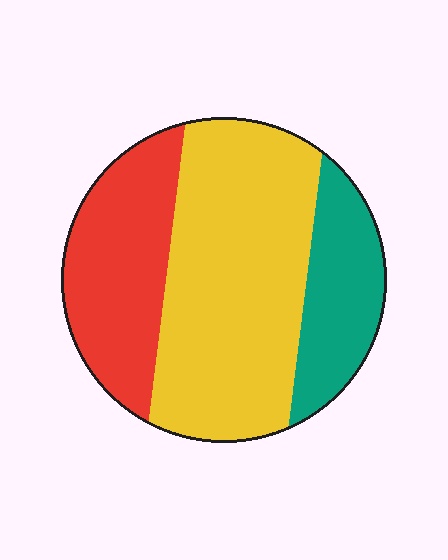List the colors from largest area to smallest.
From largest to smallest: yellow, red, teal.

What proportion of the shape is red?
Red takes up about one quarter (1/4) of the shape.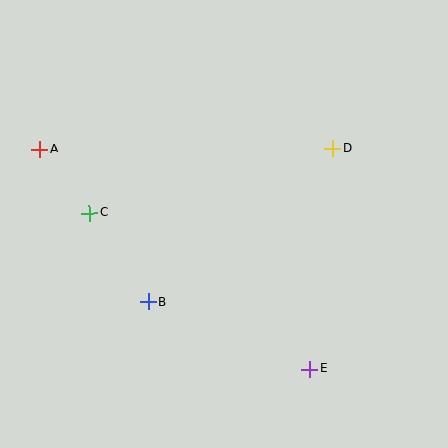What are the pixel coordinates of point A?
Point A is at (40, 149).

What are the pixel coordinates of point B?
Point B is at (148, 302).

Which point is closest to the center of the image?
Point B at (148, 302) is closest to the center.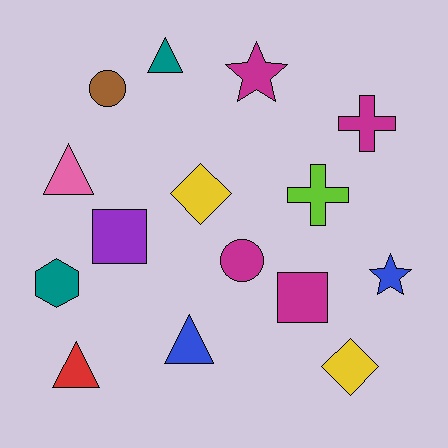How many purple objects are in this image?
There is 1 purple object.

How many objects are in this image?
There are 15 objects.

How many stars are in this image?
There are 2 stars.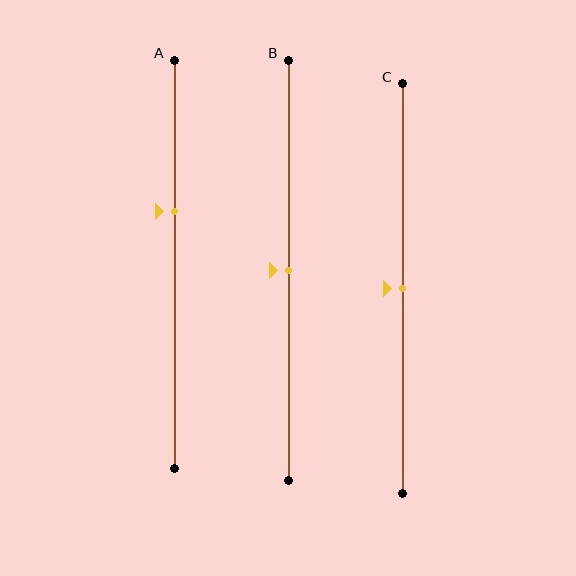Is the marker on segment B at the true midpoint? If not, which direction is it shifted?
Yes, the marker on segment B is at the true midpoint.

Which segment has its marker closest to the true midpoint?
Segment B has its marker closest to the true midpoint.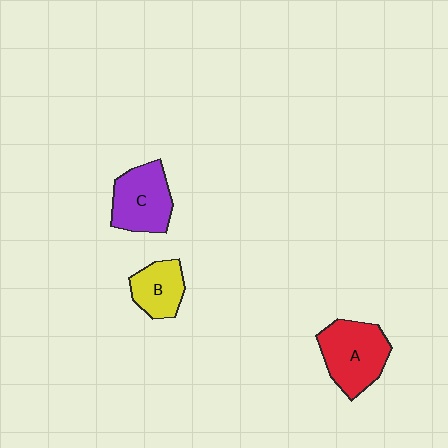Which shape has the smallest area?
Shape B (yellow).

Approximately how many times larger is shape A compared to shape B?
Approximately 1.6 times.